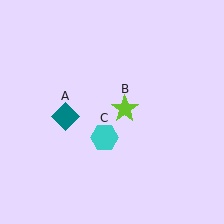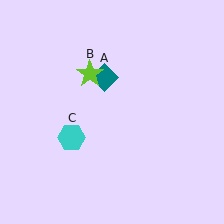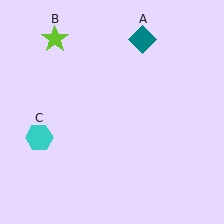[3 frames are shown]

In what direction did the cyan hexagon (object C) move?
The cyan hexagon (object C) moved left.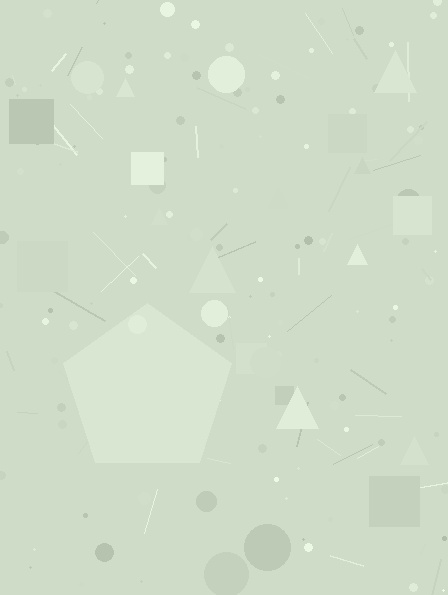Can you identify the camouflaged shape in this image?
The camouflaged shape is a pentagon.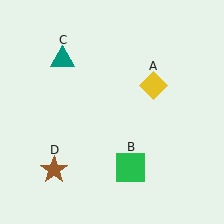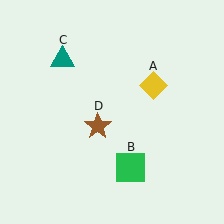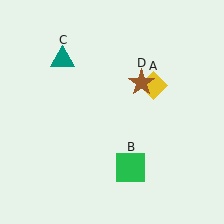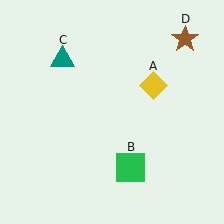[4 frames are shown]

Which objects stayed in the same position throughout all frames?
Yellow diamond (object A) and green square (object B) and teal triangle (object C) remained stationary.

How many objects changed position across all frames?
1 object changed position: brown star (object D).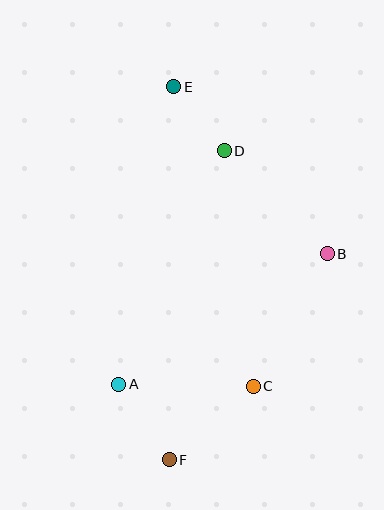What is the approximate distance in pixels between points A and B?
The distance between A and B is approximately 246 pixels.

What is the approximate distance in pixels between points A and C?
The distance between A and C is approximately 135 pixels.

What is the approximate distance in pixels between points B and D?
The distance between B and D is approximately 146 pixels.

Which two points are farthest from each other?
Points E and F are farthest from each other.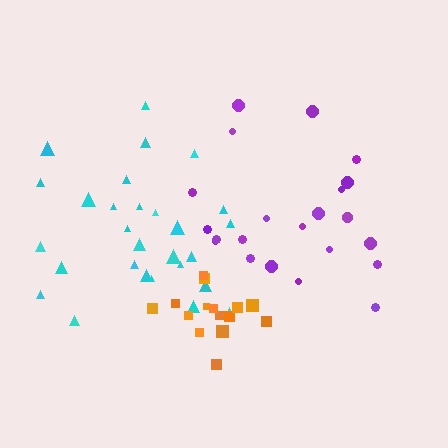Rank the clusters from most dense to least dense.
orange, purple, cyan.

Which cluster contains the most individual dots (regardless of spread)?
Cyan (28).